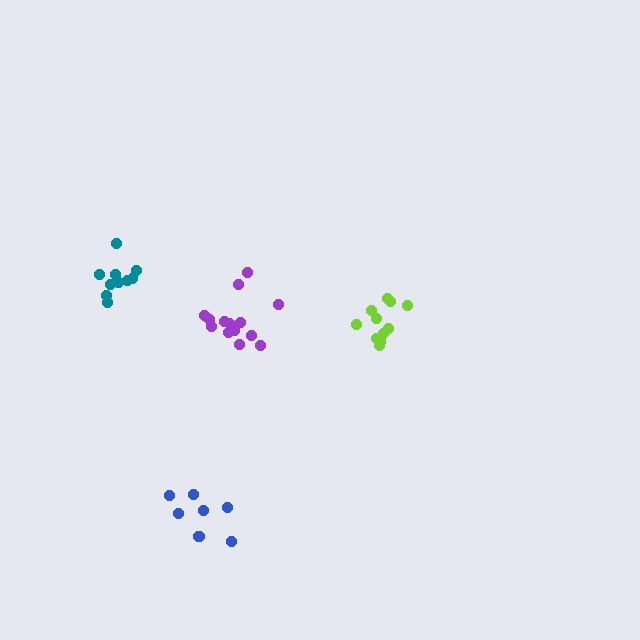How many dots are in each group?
Group 1: 8 dots, Group 2: 11 dots, Group 3: 10 dots, Group 4: 14 dots (43 total).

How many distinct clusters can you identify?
There are 4 distinct clusters.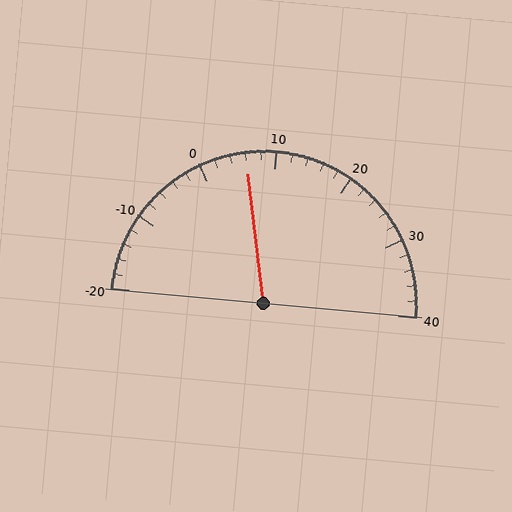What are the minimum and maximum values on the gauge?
The gauge ranges from -20 to 40.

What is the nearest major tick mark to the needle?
The nearest major tick mark is 10.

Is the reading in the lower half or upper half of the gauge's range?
The reading is in the lower half of the range (-20 to 40).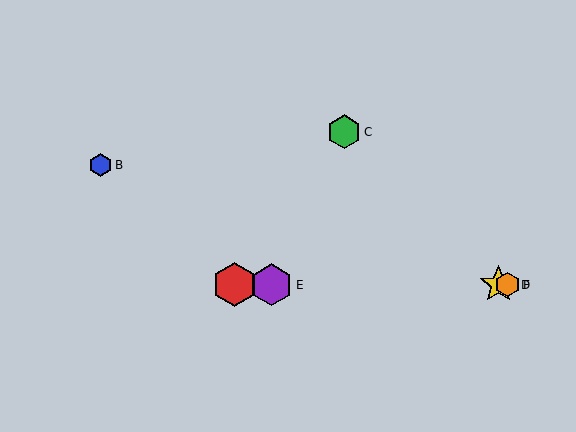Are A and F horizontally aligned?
Yes, both are at y≈285.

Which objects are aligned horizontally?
Objects A, D, E, F are aligned horizontally.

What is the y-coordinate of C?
Object C is at y≈132.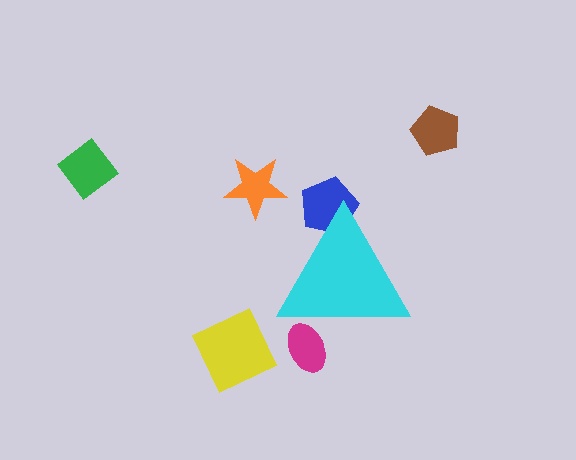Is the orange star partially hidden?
No, the orange star is fully visible.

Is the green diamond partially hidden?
No, the green diamond is fully visible.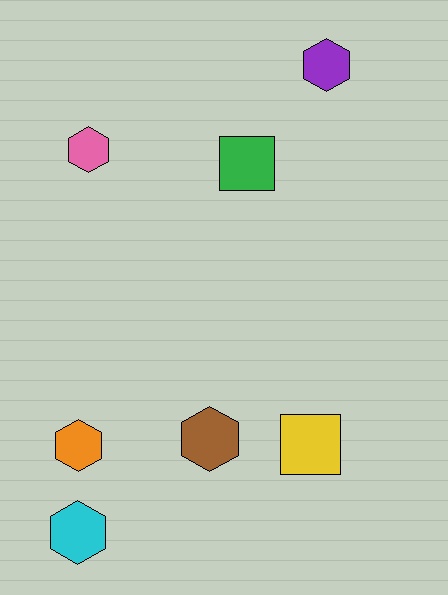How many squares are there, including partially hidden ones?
There are 2 squares.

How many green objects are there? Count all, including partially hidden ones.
There is 1 green object.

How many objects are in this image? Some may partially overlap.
There are 7 objects.